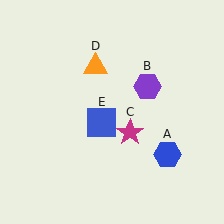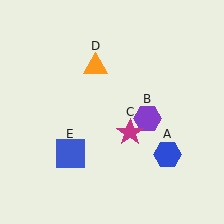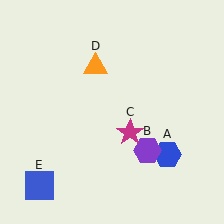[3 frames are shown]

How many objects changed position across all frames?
2 objects changed position: purple hexagon (object B), blue square (object E).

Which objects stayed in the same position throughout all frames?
Blue hexagon (object A) and magenta star (object C) and orange triangle (object D) remained stationary.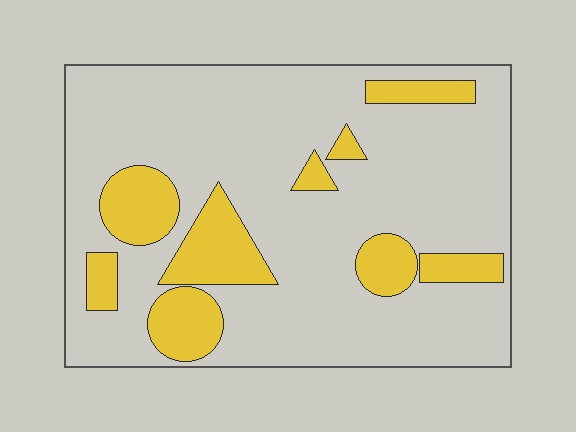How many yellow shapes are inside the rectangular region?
9.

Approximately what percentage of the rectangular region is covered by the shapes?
Approximately 20%.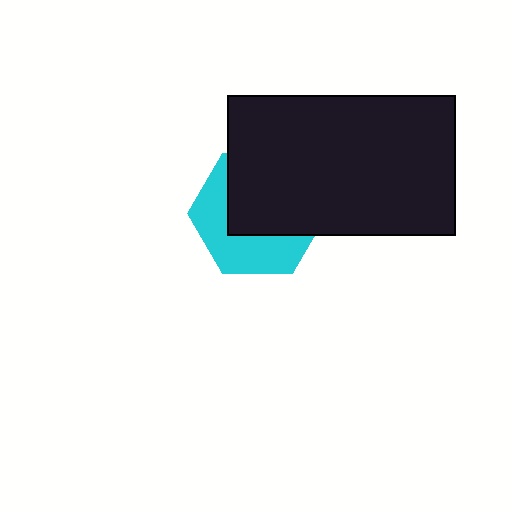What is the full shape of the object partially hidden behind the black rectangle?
The partially hidden object is a cyan hexagon.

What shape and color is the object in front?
The object in front is a black rectangle.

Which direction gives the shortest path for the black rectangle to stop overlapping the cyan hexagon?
Moving up gives the shortest separation.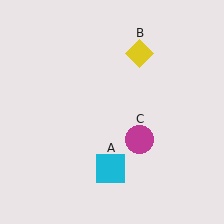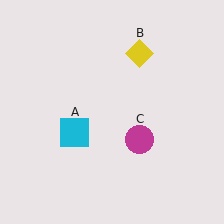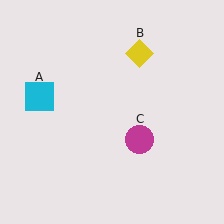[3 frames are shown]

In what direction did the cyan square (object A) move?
The cyan square (object A) moved up and to the left.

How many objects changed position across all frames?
1 object changed position: cyan square (object A).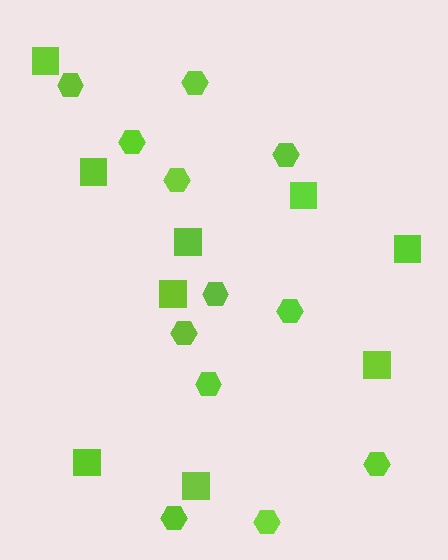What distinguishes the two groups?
There are 2 groups: one group of squares (9) and one group of hexagons (12).